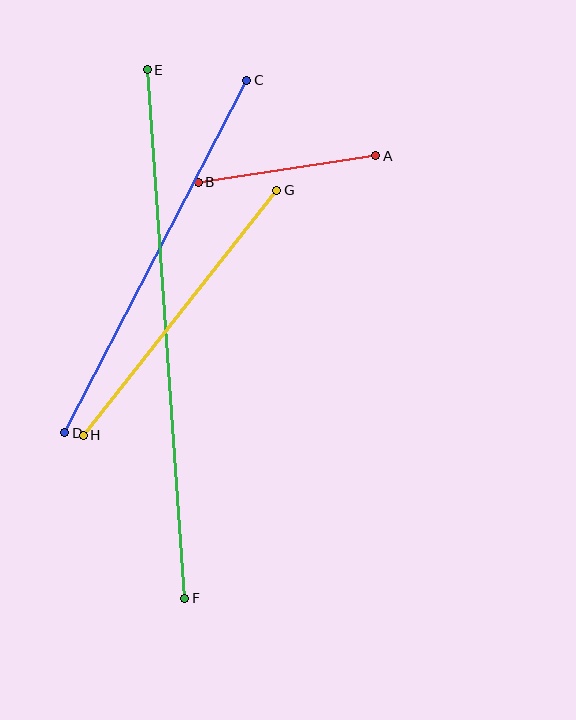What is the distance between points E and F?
The distance is approximately 530 pixels.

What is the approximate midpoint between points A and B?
The midpoint is at approximately (287, 169) pixels.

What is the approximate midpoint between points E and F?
The midpoint is at approximately (166, 334) pixels.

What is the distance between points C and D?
The distance is approximately 397 pixels.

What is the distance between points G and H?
The distance is approximately 312 pixels.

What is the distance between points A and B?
The distance is approximately 180 pixels.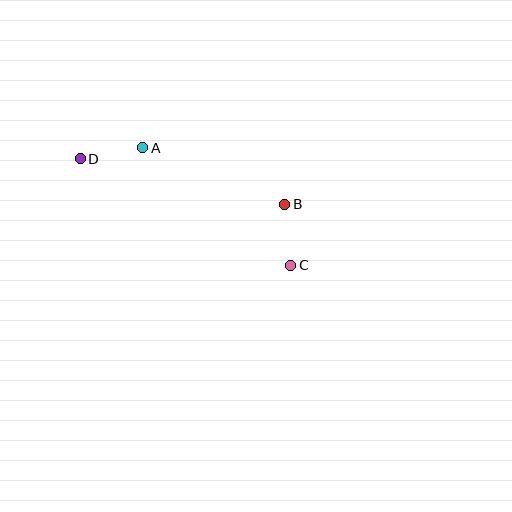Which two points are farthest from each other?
Points C and D are farthest from each other.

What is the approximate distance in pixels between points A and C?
The distance between A and C is approximately 189 pixels.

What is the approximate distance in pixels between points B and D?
The distance between B and D is approximately 209 pixels.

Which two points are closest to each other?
Points B and C are closest to each other.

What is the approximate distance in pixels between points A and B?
The distance between A and B is approximately 153 pixels.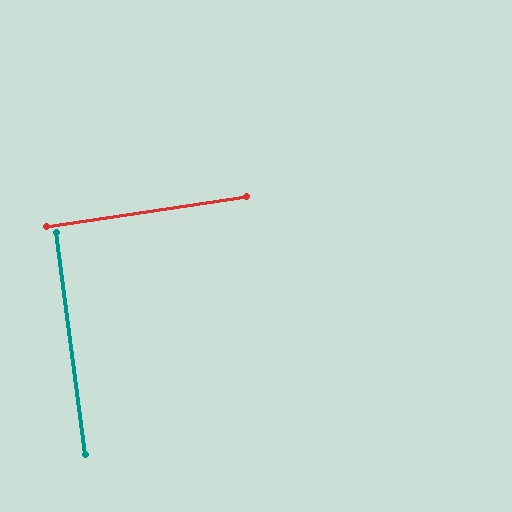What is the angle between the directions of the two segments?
Approximately 89 degrees.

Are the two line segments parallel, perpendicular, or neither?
Perpendicular — they meet at approximately 89°.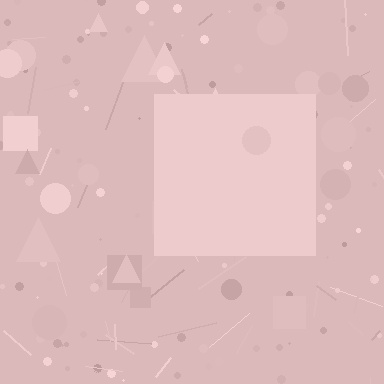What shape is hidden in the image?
A square is hidden in the image.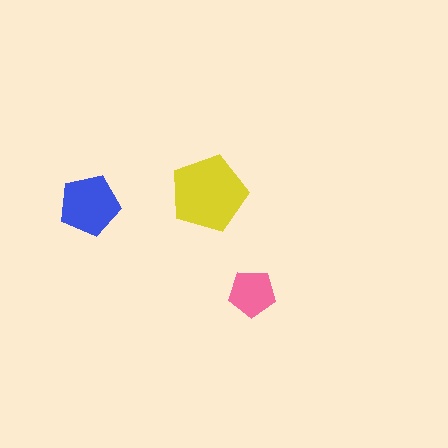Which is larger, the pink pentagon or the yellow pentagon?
The yellow one.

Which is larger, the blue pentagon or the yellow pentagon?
The yellow one.